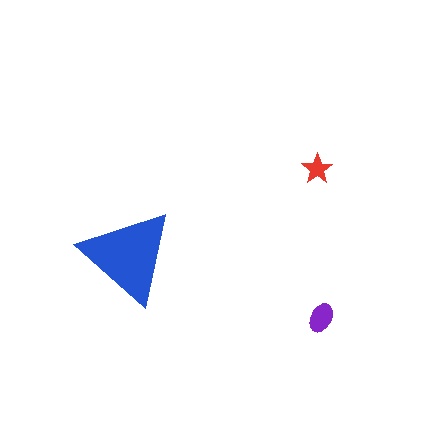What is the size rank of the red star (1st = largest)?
3rd.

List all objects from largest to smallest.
The blue triangle, the purple ellipse, the red star.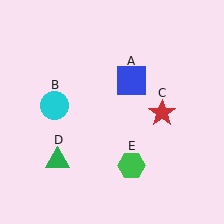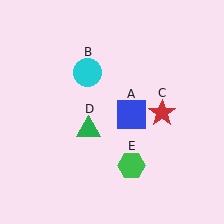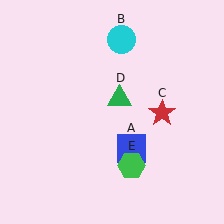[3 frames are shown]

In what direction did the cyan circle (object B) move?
The cyan circle (object B) moved up and to the right.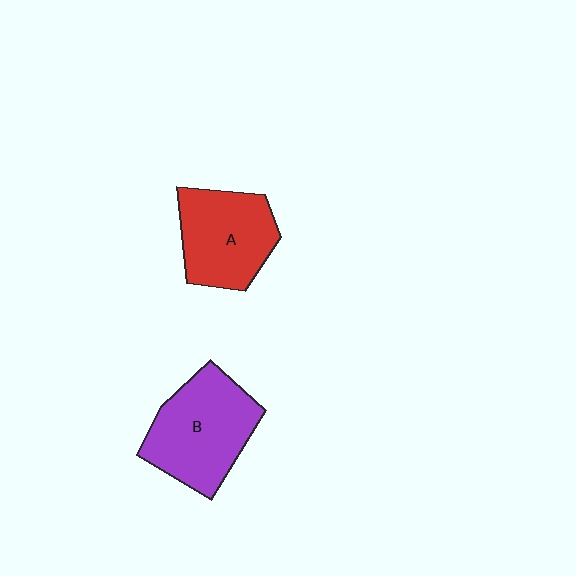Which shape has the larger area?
Shape B (purple).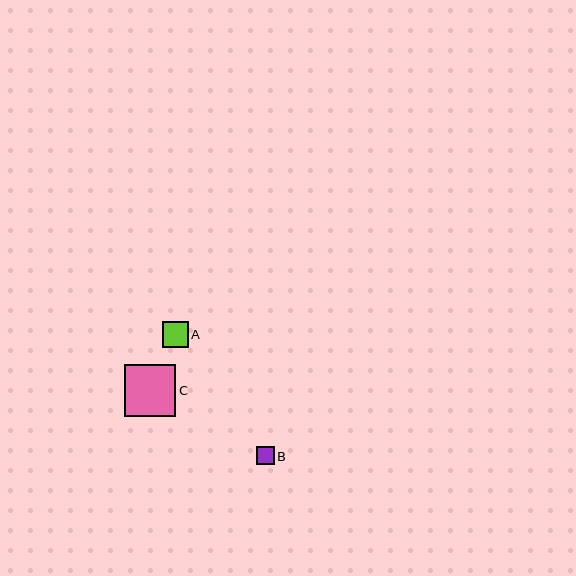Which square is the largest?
Square C is the largest with a size of approximately 52 pixels.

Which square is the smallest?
Square B is the smallest with a size of approximately 18 pixels.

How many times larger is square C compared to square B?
Square C is approximately 2.9 times the size of square B.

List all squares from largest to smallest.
From largest to smallest: C, A, B.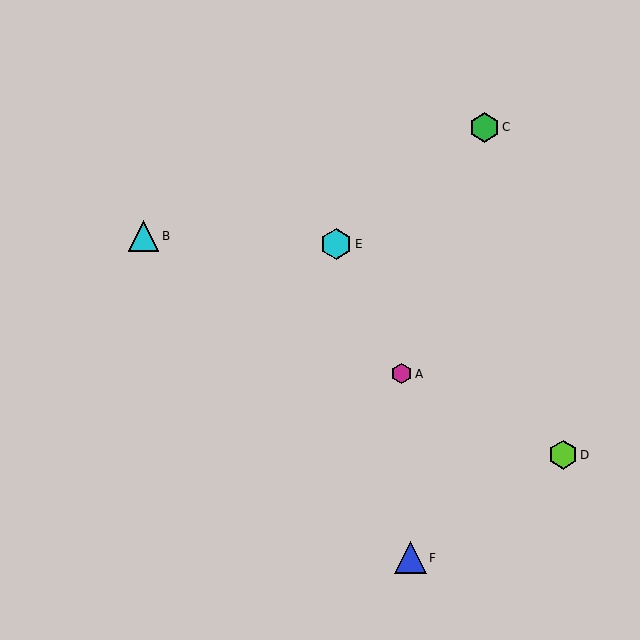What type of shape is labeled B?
Shape B is a cyan triangle.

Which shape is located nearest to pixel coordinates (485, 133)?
The green hexagon (labeled C) at (485, 127) is nearest to that location.